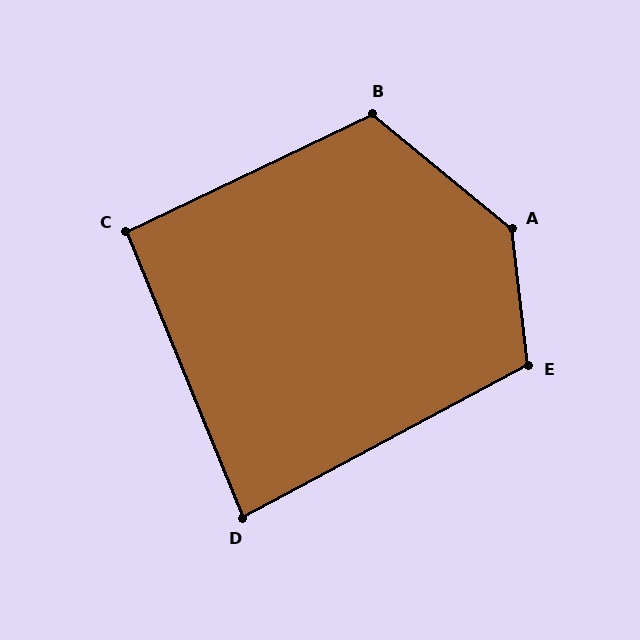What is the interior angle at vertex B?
Approximately 115 degrees (obtuse).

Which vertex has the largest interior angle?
A, at approximately 136 degrees.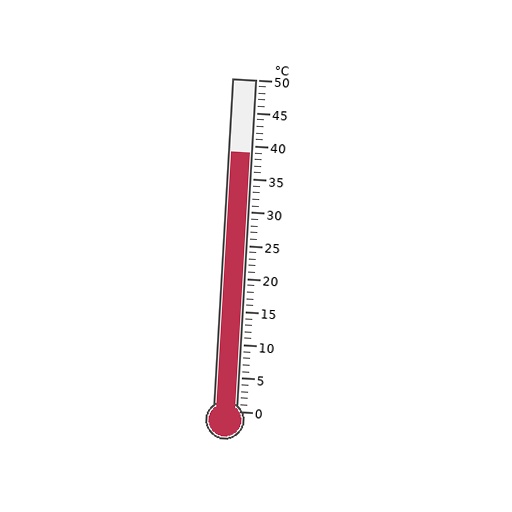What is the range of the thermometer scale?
The thermometer scale ranges from 0°C to 50°C.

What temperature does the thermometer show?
The thermometer shows approximately 39°C.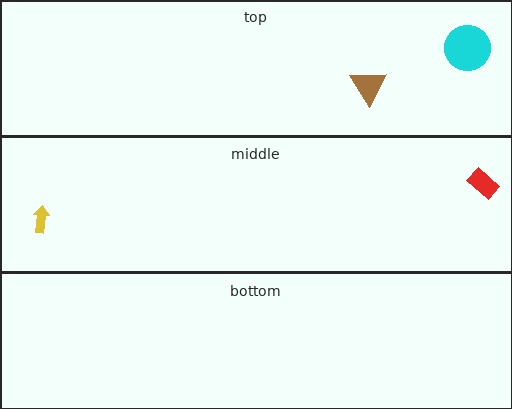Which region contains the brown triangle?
The top region.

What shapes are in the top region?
The brown triangle, the cyan circle.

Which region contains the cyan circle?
The top region.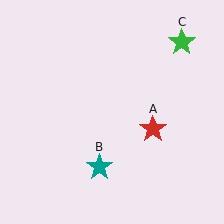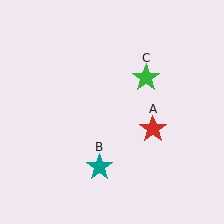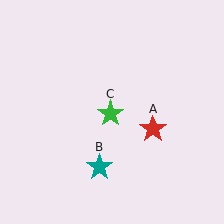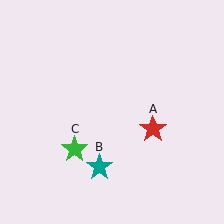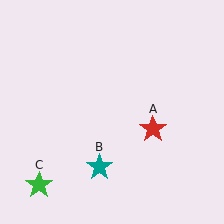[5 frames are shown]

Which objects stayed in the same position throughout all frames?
Red star (object A) and teal star (object B) remained stationary.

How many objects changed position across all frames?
1 object changed position: green star (object C).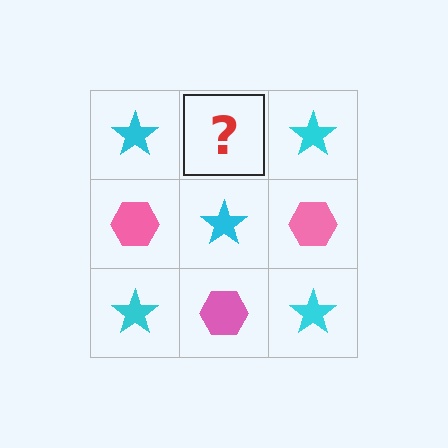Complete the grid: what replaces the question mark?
The question mark should be replaced with a pink hexagon.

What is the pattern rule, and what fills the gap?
The rule is that it alternates cyan star and pink hexagon in a checkerboard pattern. The gap should be filled with a pink hexagon.